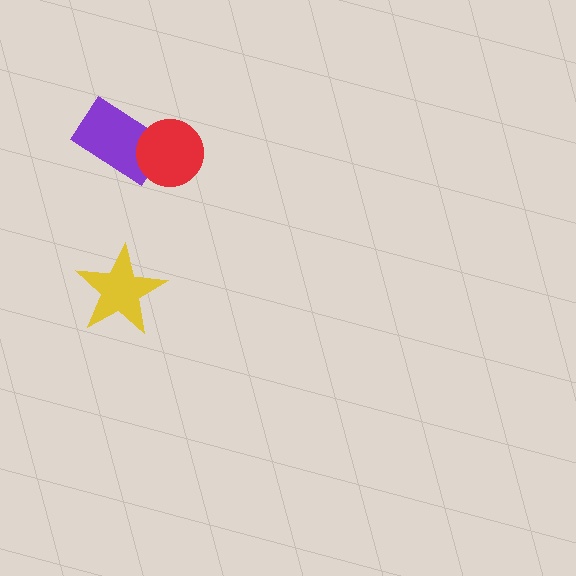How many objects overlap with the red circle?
1 object overlaps with the red circle.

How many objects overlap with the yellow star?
0 objects overlap with the yellow star.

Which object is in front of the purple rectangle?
The red circle is in front of the purple rectangle.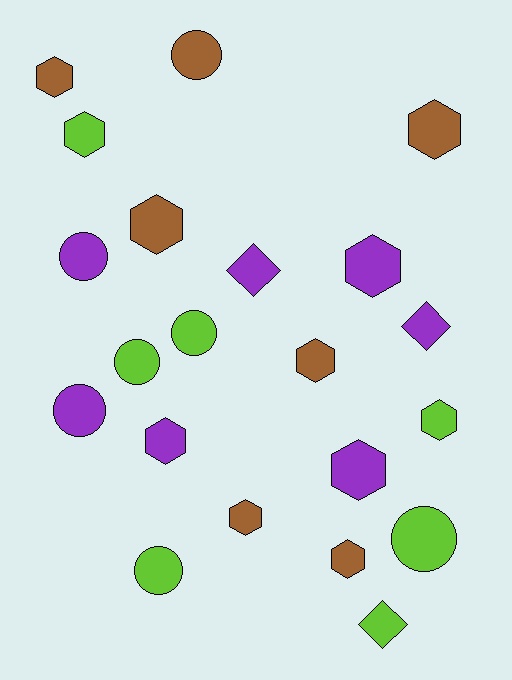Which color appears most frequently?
Brown, with 7 objects.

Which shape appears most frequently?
Hexagon, with 11 objects.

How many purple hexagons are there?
There are 3 purple hexagons.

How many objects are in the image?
There are 21 objects.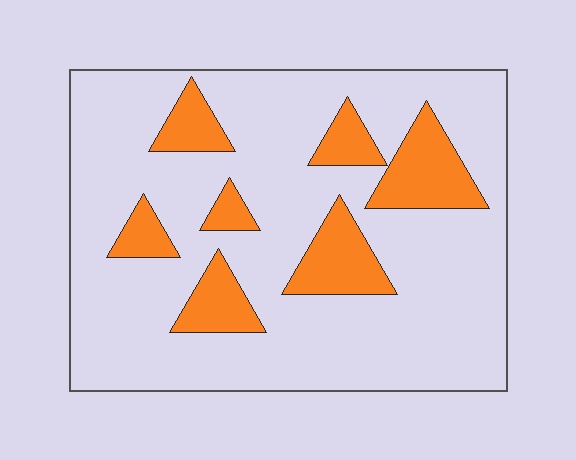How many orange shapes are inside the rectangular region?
7.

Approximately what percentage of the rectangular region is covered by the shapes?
Approximately 20%.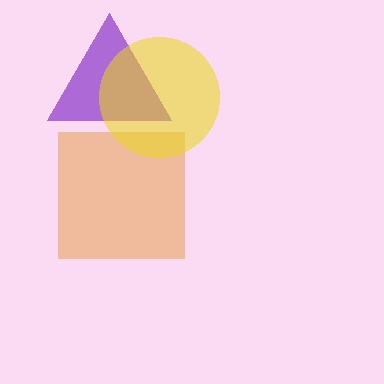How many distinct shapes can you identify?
There are 3 distinct shapes: a purple triangle, an orange square, a yellow circle.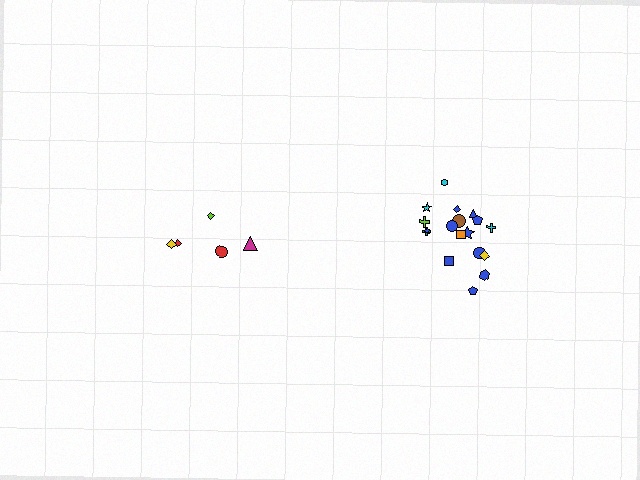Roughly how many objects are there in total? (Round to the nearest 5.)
Roughly 25 objects in total.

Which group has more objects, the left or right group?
The right group.